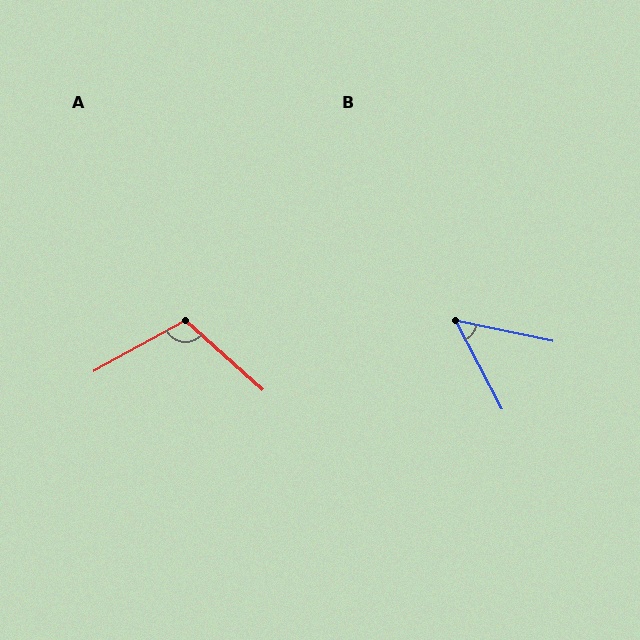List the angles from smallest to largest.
B (50°), A (110°).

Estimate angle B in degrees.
Approximately 50 degrees.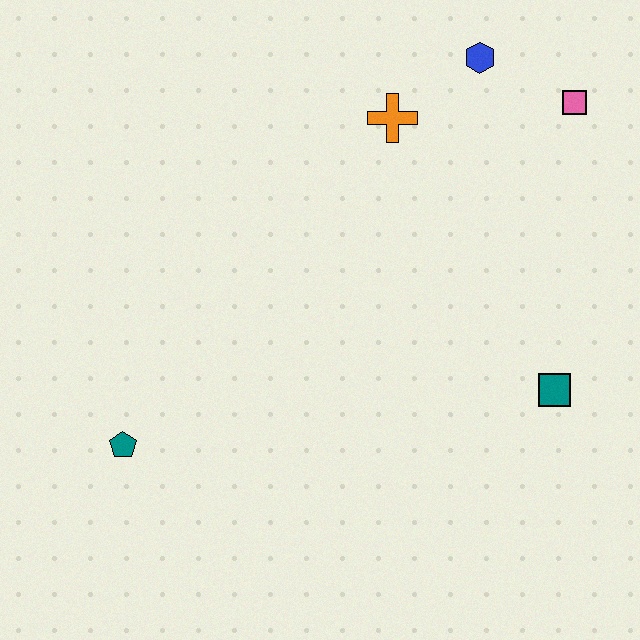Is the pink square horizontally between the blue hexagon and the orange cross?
No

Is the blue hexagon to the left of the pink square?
Yes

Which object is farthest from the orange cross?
The teal pentagon is farthest from the orange cross.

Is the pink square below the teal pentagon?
No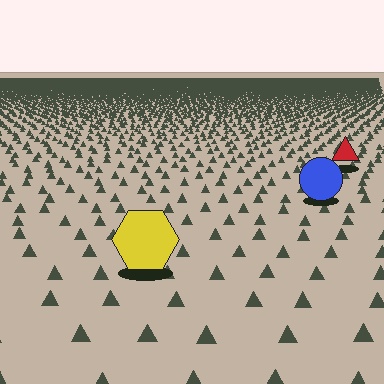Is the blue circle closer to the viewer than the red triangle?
Yes. The blue circle is closer — you can tell from the texture gradient: the ground texture is coarser near it.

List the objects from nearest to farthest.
From nearest to farthest: the yellow hexagon, the blue circle, the red triangle.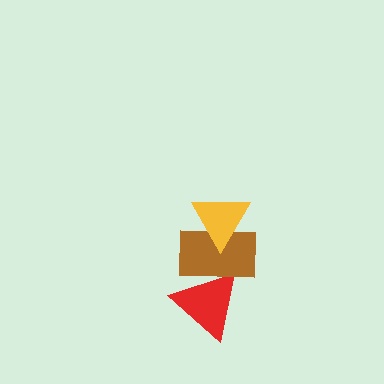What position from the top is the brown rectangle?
The brown rectangle is 2nd from the top.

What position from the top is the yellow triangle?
The yellow triangle is 1st from the top.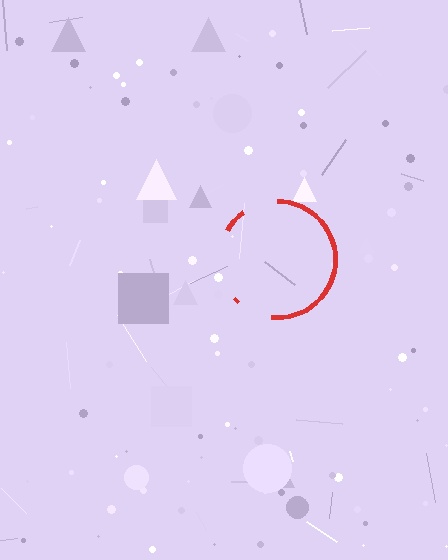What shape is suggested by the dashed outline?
The dashed outline suggests a circle.